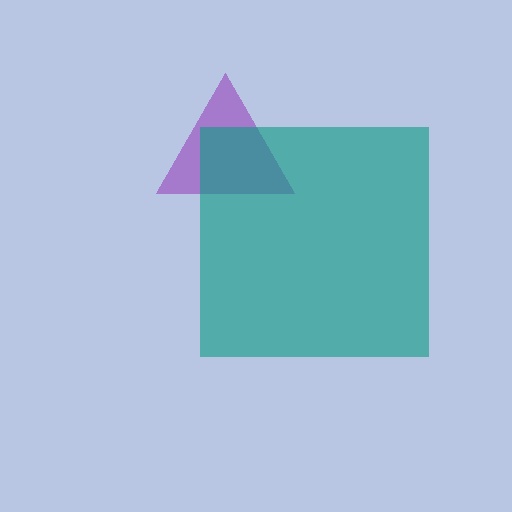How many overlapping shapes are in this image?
There are 2 overlapping shapes in the image.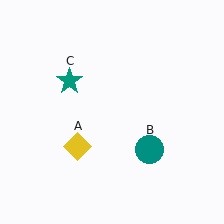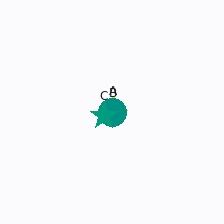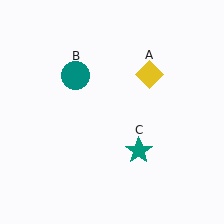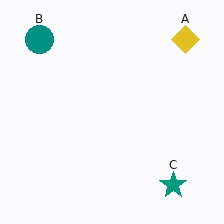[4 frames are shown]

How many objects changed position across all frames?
3 objects changed position: yellow diamond (object A), teal circle (object B), teal star (object C).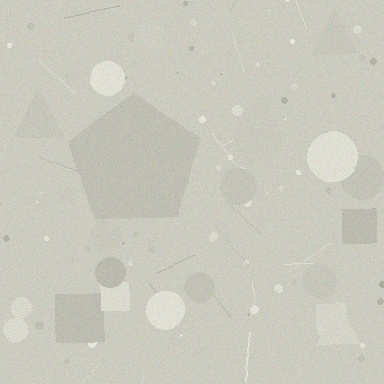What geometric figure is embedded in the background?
A pentagon is embedded in the background.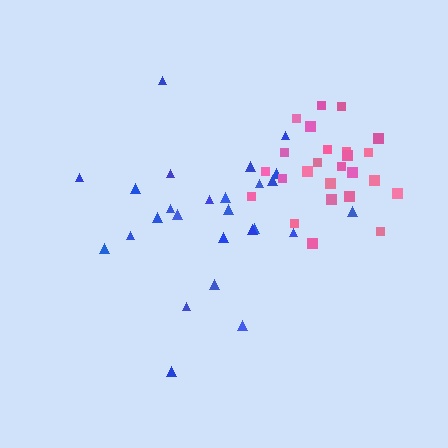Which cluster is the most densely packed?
Pink.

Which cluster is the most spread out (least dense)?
Blue.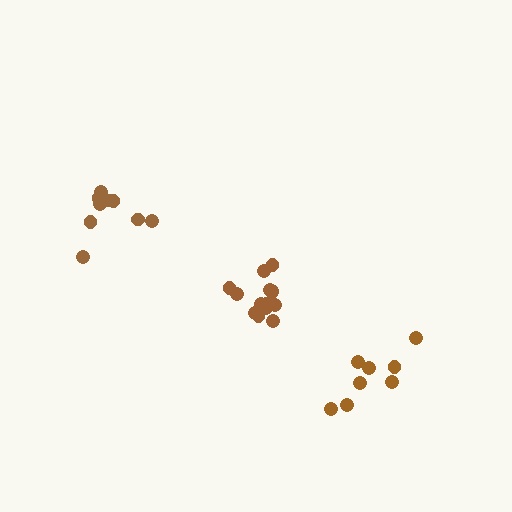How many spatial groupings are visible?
There are 3 spatial groupings.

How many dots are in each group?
Group 1: 14 dots, Group 2: 8 dots, Group 3: 9 dots (31 total).